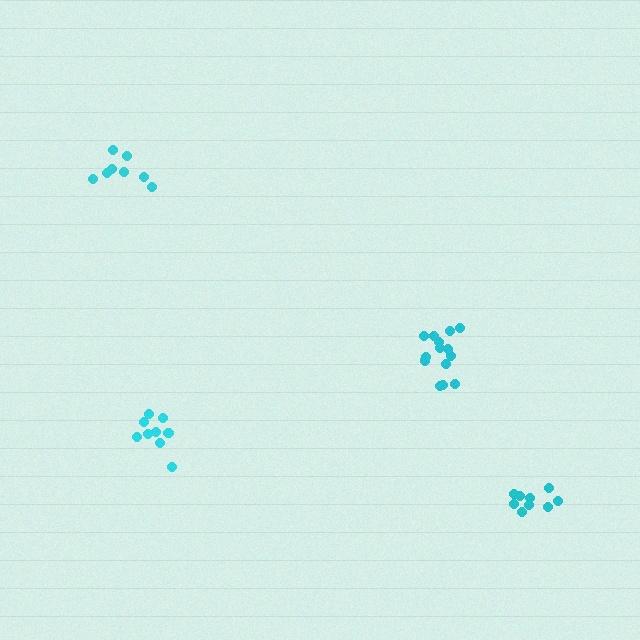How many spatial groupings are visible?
There are 4 spatial groupings.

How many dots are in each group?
Group 1: 8 dots, Group 2: 9 dots, Group 3: 14 dots, Group 4: 9 dots (40 total).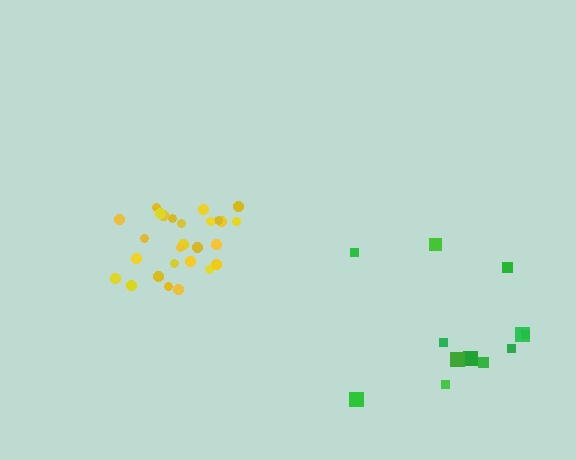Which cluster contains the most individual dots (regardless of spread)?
Yellow (27).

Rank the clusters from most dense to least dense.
yellow, green.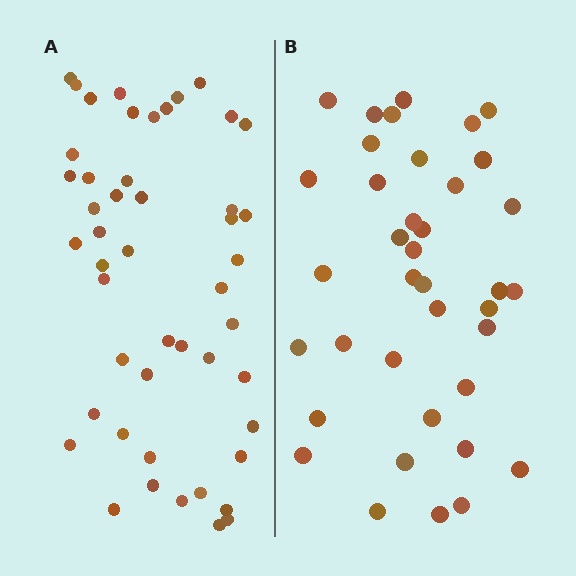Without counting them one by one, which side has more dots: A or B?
Region A (the left region) has more dots.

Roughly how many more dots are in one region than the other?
Region A has roughly 10 or so more dots than region B.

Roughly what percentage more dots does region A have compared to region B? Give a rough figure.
About 25% more.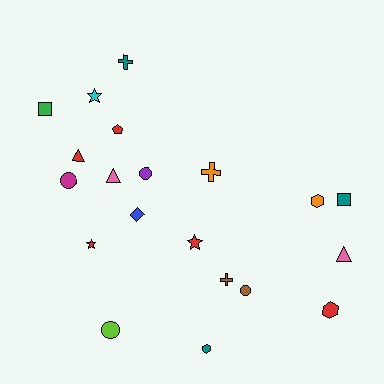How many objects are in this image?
There are 20 objects.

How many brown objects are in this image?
There are 2 brown objects.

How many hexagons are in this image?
There are 3 hexagons.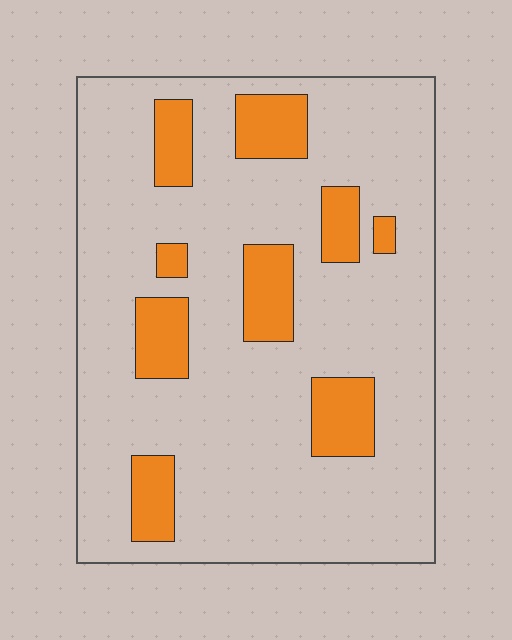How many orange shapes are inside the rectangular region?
9.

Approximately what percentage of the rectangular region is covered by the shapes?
Approximately 20%.